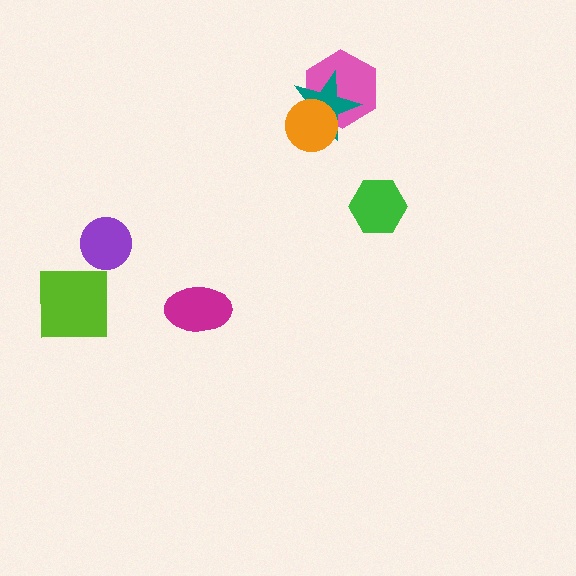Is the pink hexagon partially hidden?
Yes, it is partially covered by another shape.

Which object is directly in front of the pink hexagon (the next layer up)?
The teal star is directly in front of the pink hexagon.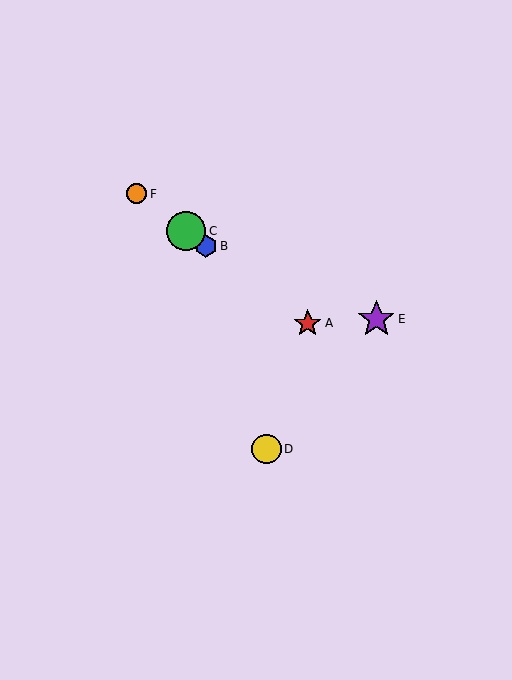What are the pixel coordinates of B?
Object B is at (206, 246).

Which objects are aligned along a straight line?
Objects A, B, C, F are aligned along a straight line.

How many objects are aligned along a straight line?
4 objects (A, B, C, F) are aligned along a straight line.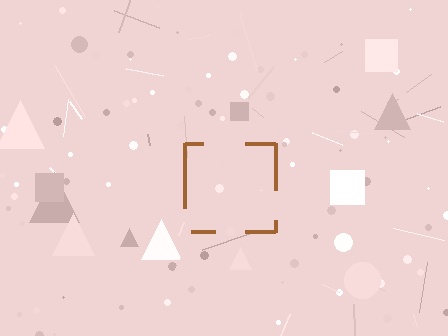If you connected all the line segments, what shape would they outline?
They would outline a square.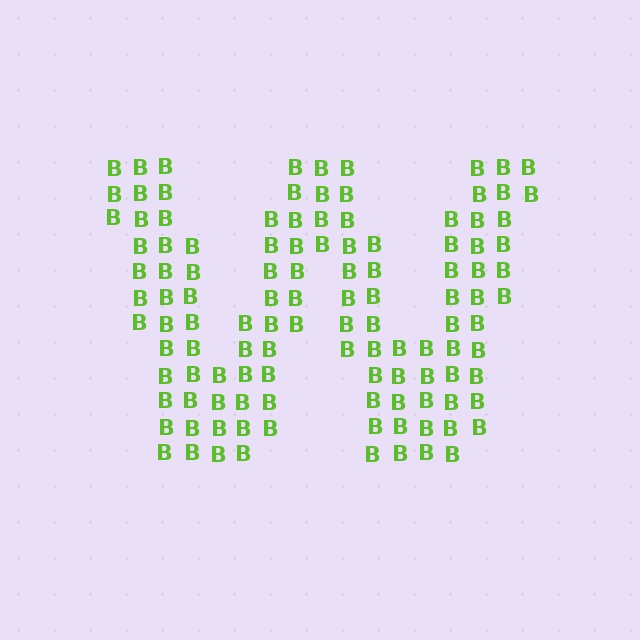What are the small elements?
The small elements are letter B's.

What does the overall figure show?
The overall figure shows the letter W.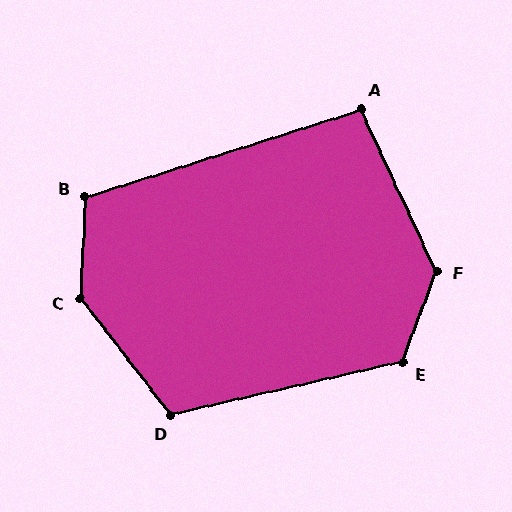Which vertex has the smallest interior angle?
A, at approximately 97 degrees.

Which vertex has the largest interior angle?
C, at approximately 140 degrees.